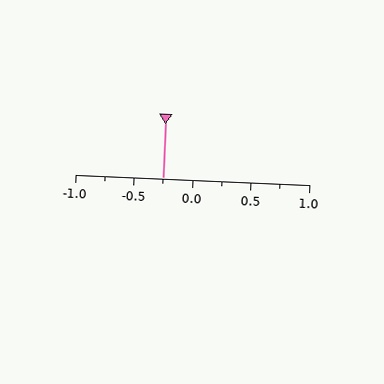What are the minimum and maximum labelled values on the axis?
The axis runs from -1.0 to 1.0.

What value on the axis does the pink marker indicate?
The marker indicates approximately -0.25.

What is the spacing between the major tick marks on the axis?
The major ticks are spaced 0.5 apart.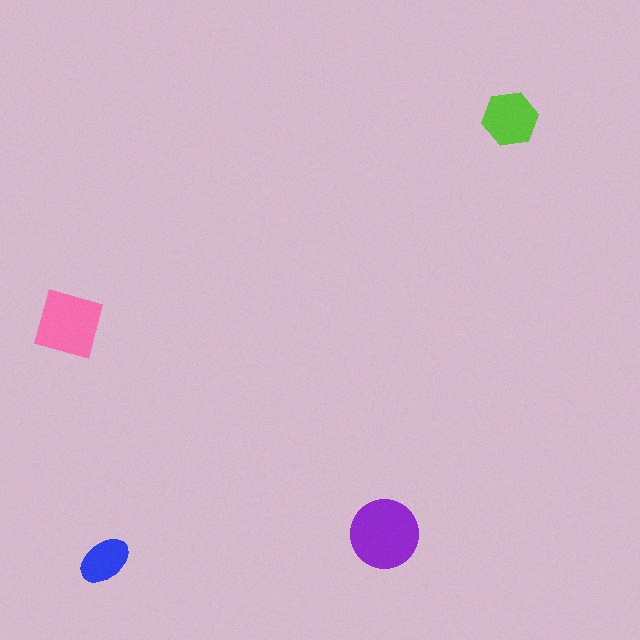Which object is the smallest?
The blue ellipse.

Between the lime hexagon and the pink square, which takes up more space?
The pink square.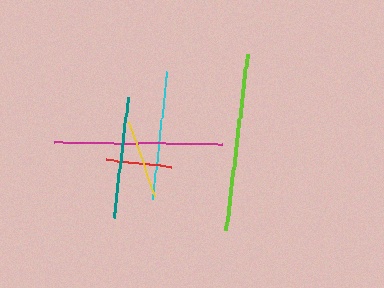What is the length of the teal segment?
The teal segment is approximately 122 pixels long.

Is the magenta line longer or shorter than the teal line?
The magenta line is longer than the teal line.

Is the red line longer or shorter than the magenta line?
The magenta line is longer than the red line.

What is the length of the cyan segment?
The cyan segment is approximately 129 pixels long.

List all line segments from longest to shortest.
From longest to shortest: lime, magenta, cyan, teal, yellow, red.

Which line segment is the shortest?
The red line is the shortest at approximately 65 pixels.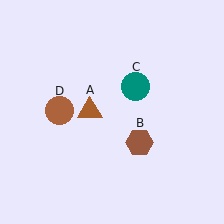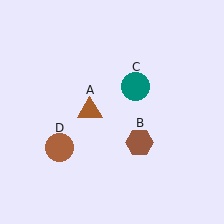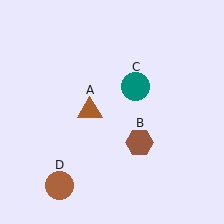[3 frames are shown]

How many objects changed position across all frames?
1 object changed position: brown circle (object D).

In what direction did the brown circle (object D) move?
The brown circle (object D) moved down.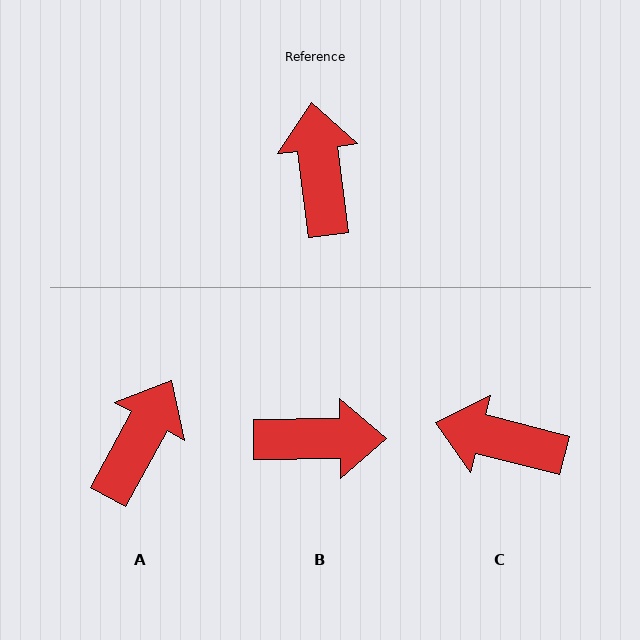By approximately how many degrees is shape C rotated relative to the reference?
Approximately 68 degrees counter-clockwise.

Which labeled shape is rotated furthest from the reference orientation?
B, about 97 degrees away.